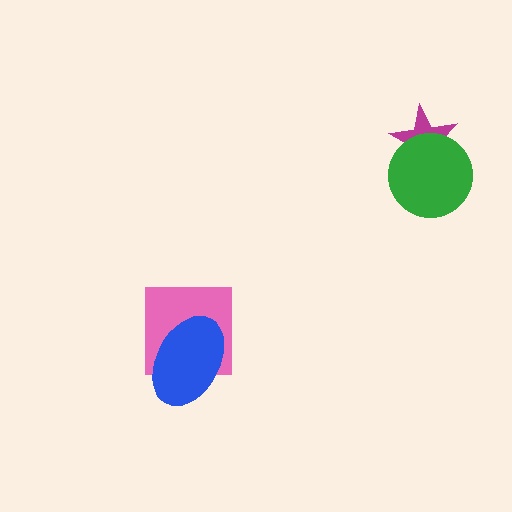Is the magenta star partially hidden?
Yes, it is partially covered by another shape.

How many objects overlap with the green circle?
1 object overlaps with the green circle.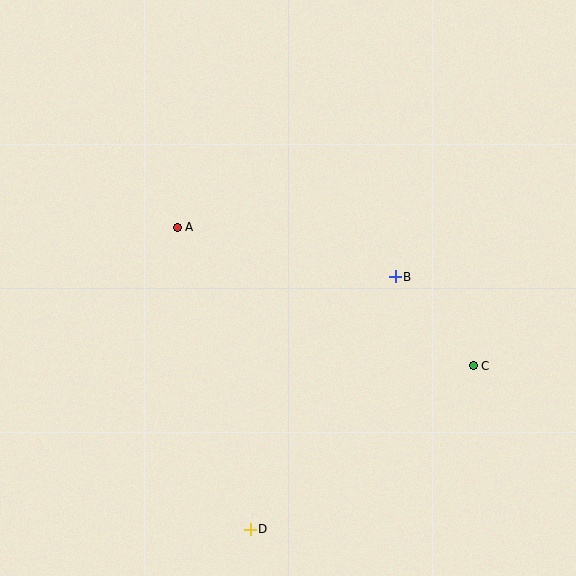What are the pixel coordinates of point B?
Point B is at (395, 277).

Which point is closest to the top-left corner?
Point A is closest to the top-left corner.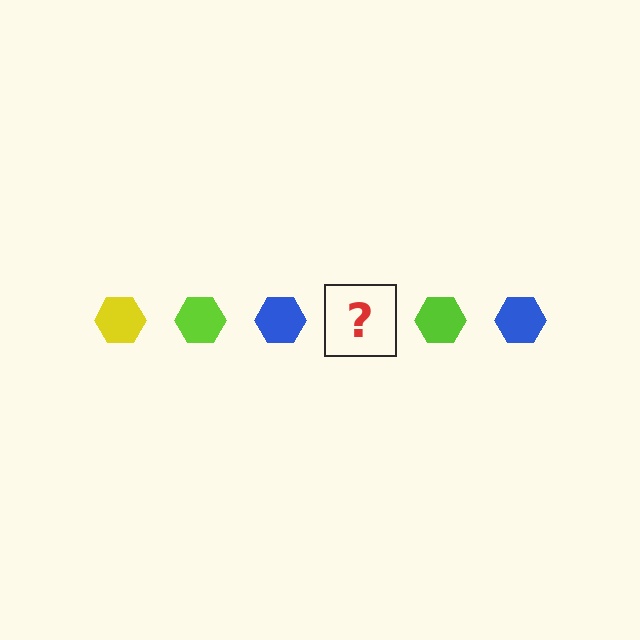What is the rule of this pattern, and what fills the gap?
The rule is that the pattern cycles through yellow, lime, blue hexagons. The gap should be filled with a yellow hexagon.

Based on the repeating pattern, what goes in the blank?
The blank should be a yellow hexagon.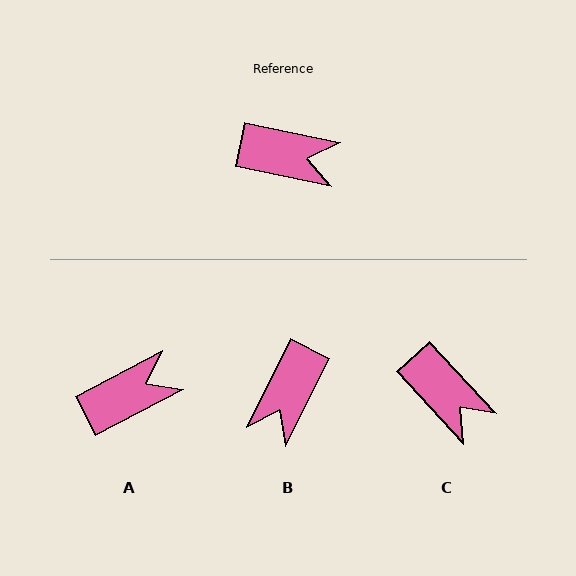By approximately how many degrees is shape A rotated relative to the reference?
Approximately 39 degrees counter-clockwise.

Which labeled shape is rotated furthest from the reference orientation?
B, about 105 degrees away.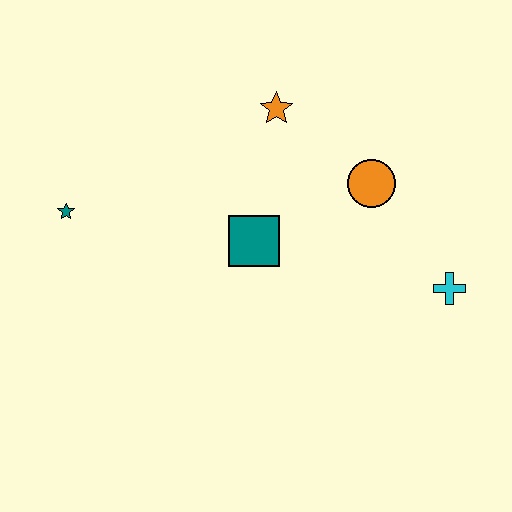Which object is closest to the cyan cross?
The orange circle is closest to the cyan cross.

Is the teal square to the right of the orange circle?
No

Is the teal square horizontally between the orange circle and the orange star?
No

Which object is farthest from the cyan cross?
The teal star is farthest from the cyan cross.